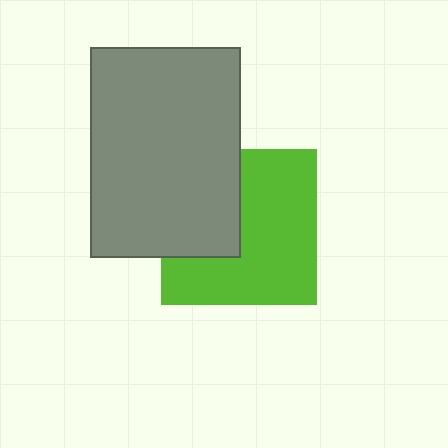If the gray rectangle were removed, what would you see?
You would see the complete lime square.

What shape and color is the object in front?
The object in front is a gray rectangle.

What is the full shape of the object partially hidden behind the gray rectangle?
The partially hidden object is a lime square.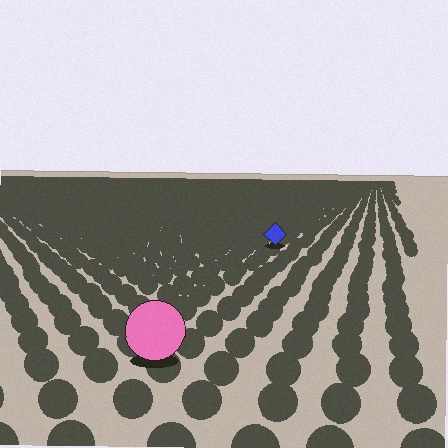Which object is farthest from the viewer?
The blue diamond is farthest from the viewer. It appears smaller and the ground texture around it is denser.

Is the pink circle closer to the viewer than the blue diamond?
Yes. The pink circle is closer — you can tell from the texture gradient: the ground texture is coarser near it.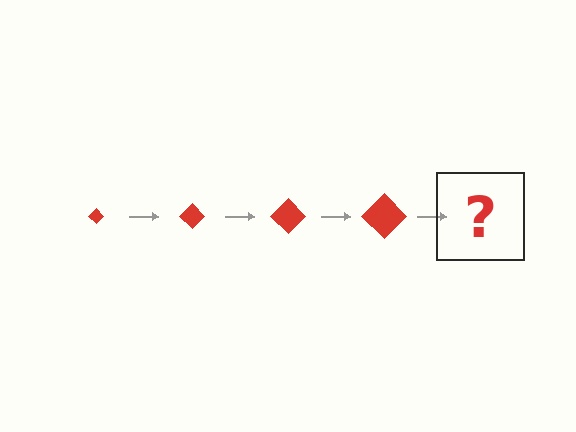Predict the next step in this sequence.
The next step is a red diamond, larger than the previous one.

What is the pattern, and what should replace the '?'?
The pattern is that the diamond gets progressively larger each step. The '?' should be a red diamond, larger than the previous one.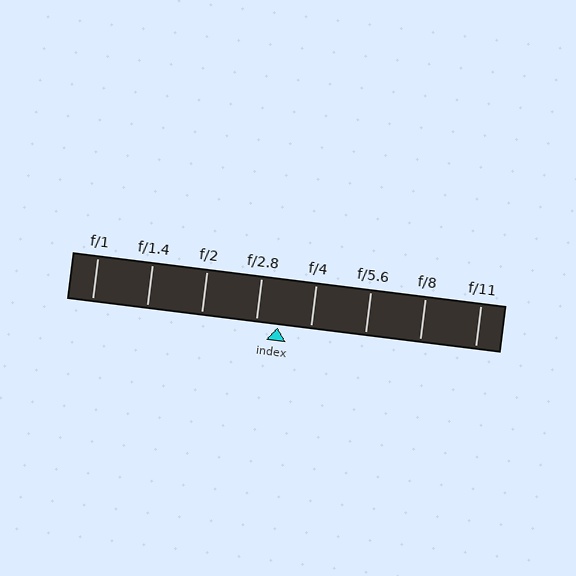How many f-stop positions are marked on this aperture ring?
There are 8 f-stop positions marked.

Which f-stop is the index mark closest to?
The index mark is closest to f/2.8.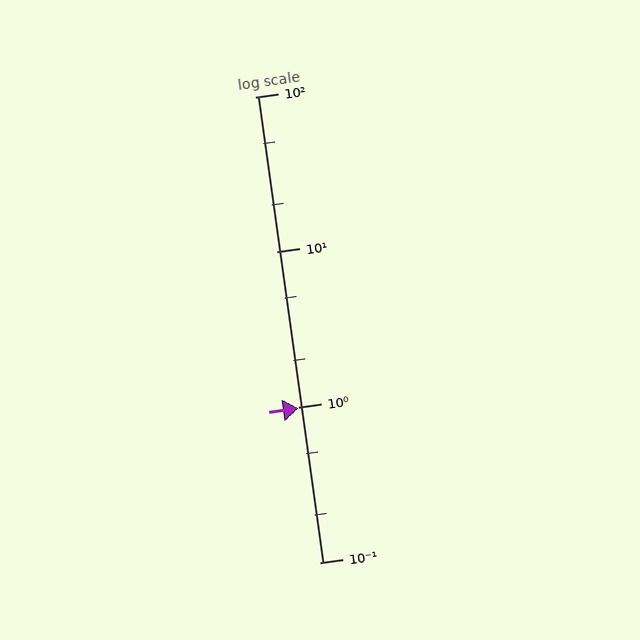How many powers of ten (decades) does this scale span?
The scale spans 3 decades, from 0.1 to 100.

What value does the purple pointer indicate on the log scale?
The pointer indicates approximately 0.98.